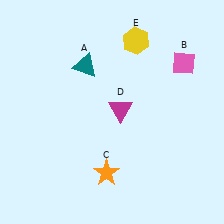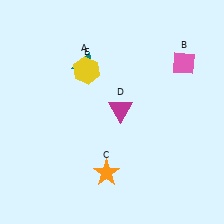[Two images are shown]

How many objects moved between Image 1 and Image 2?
1 object moved between the two images.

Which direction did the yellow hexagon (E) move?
The yellow hexagon (E) moved left.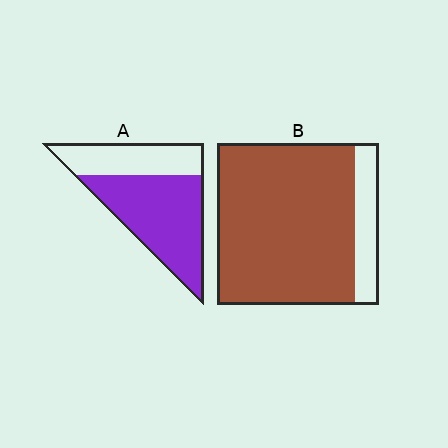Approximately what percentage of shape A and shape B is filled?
A is approximately 65% and B is approximately 85%.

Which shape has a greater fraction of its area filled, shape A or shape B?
Shape B.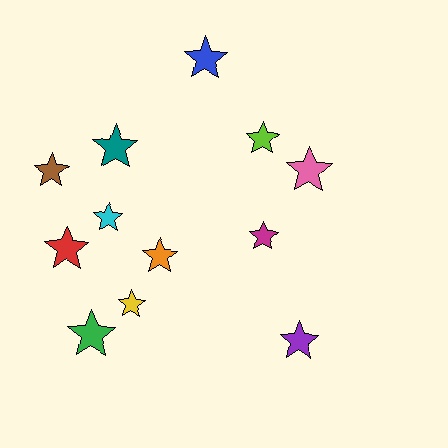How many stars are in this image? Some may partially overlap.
There are 12 stars.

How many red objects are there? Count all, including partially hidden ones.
There is 1 red object.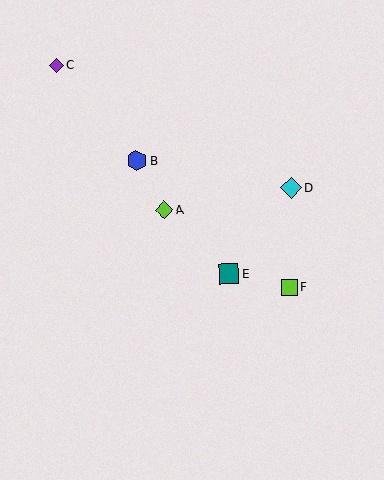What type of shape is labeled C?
Shape C is a purple diamond.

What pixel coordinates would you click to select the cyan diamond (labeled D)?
Click at (291, 188) to select the cyan diamond D.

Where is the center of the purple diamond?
The center of the purple diamond is at (56, 66).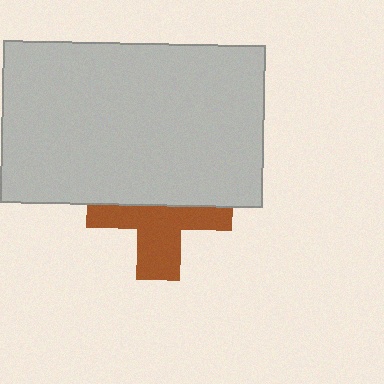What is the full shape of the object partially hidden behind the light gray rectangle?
The partially hidden object is a brown cross.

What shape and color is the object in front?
The object in front is a light gray rectangle.